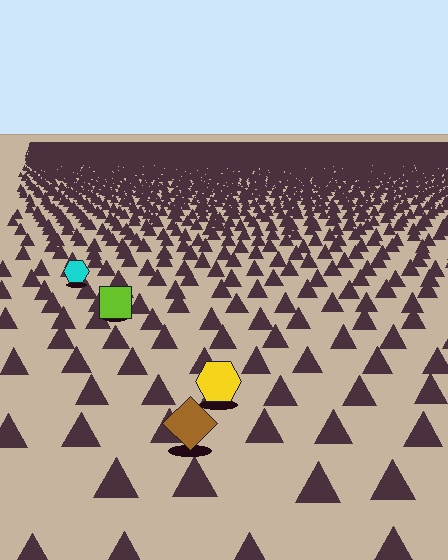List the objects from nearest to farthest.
From nearest to farthest: the brown diamond, the yellow hexagon, the lime square, the cyan hexagon.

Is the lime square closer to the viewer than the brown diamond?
No. The brown diamond is closer — you can tell from the texture gradient: the ground texture is coarser near it.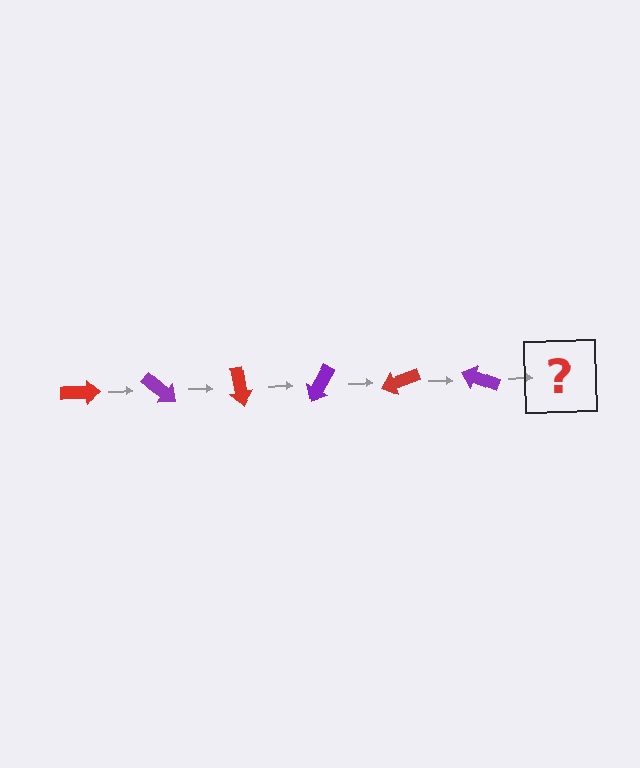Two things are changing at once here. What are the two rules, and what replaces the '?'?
The two rules are that it rotates 40 degrees each step and the color cycles through red and purple. The '?' should be a red arrow, rotated 240 degrees from the start.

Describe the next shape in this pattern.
It should be a red arrow, rotated 240 degrees from the start.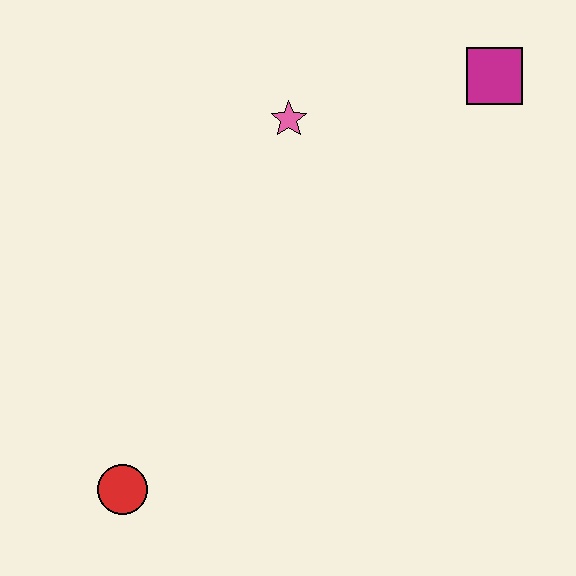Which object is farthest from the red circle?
The magenta square is farthest from the red circle.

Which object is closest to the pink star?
The magenta square is closest to the pink star.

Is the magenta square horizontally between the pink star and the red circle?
No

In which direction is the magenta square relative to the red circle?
The magenta square is above the red circle.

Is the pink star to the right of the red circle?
Yes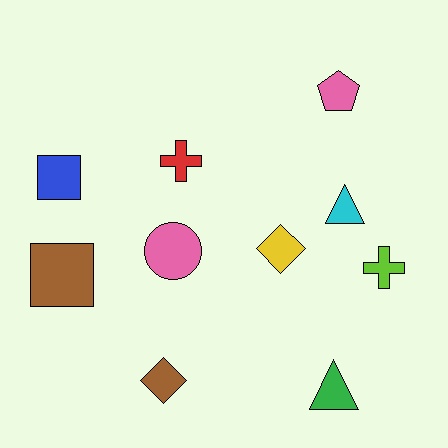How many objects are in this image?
There are 10 objects.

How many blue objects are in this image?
There is 1 blue object.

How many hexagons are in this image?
There are no hexagons.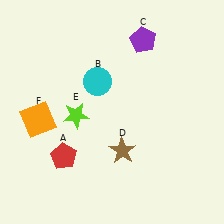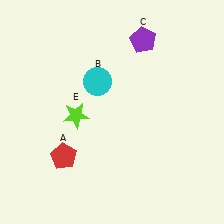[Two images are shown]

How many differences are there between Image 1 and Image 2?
There are 2 differences between the two images.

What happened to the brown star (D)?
The brown star (D) was removed in Image 2. It was in the bottom-right area of Image 1.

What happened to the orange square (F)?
The orange square (F) was removed in Image 2. It was in the bottom-left area of Image 1.